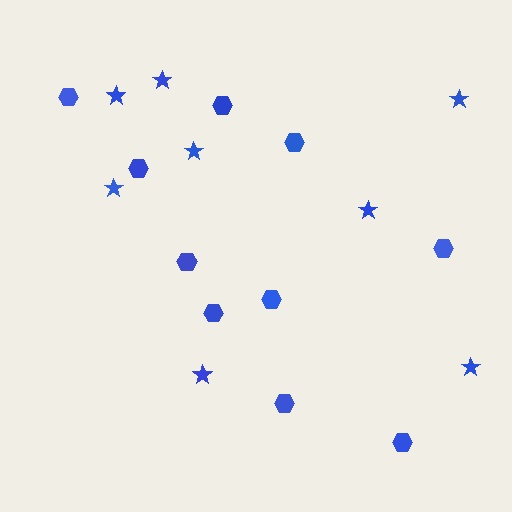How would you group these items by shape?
There are 2 groups: one group of stars (8) and one group of hexagons (10).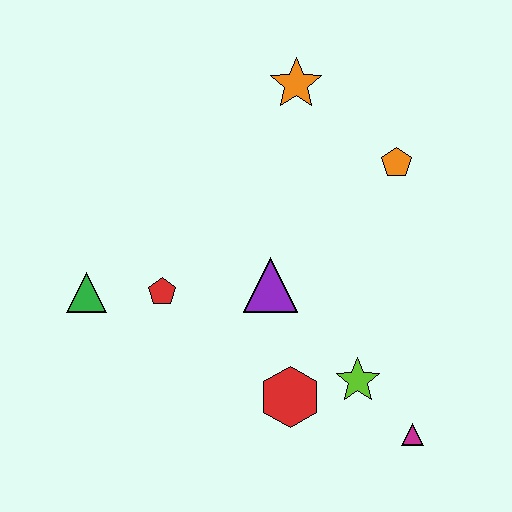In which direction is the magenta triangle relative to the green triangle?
The magenta triangle is to the right of the green triangle.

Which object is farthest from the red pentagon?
The magenta triangle is farthest from the red pentagon.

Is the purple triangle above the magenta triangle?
Yes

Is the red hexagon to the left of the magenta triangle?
Yes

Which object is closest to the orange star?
The orange pentagon is closest to the orange star.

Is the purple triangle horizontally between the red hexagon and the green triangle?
Yes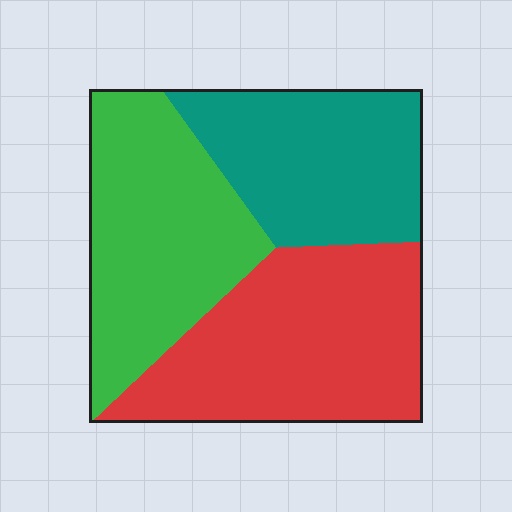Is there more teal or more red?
Red.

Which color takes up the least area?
Teal, at roughly 30%.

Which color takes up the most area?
Red, at roughly 40%.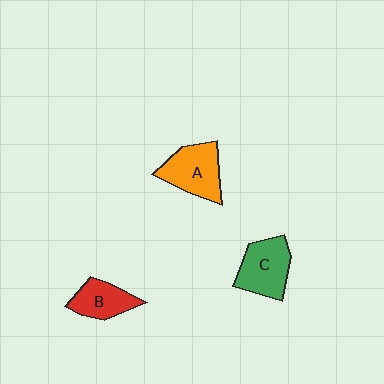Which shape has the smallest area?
Shape B (red).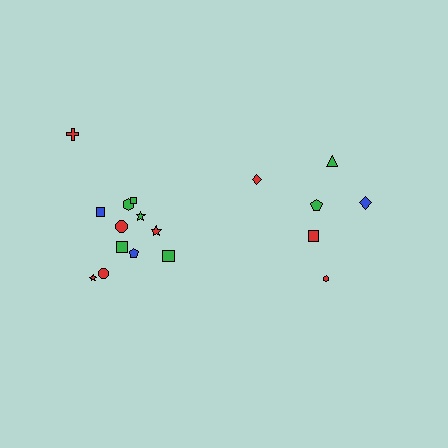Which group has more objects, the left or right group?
The left group.